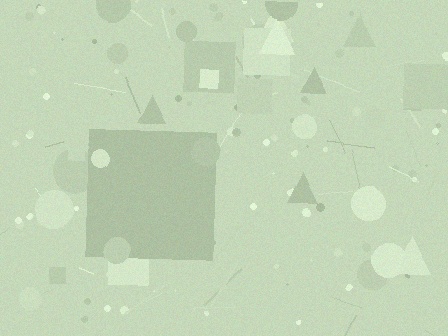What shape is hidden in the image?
A square is hidden in the image.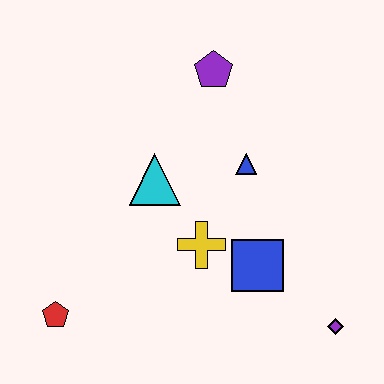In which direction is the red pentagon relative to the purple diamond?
The red pentagon is to the left of the purple diamond.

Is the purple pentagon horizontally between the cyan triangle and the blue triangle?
Yes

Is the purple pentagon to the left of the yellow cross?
No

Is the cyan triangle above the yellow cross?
Yes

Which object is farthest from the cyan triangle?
The purple diamond is farthest from the cyan triangle.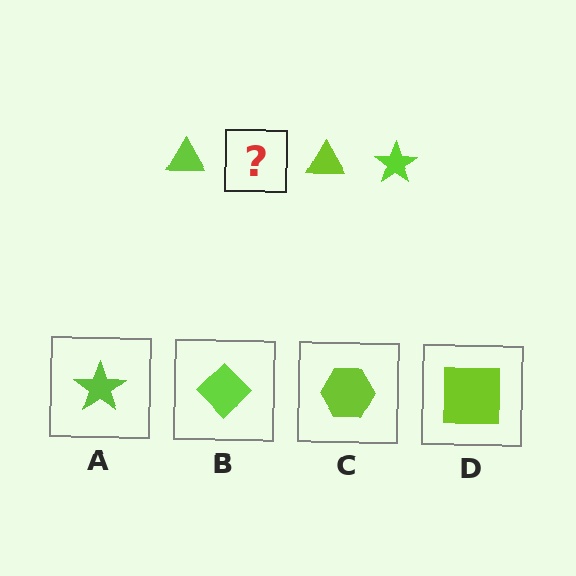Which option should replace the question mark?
Option A.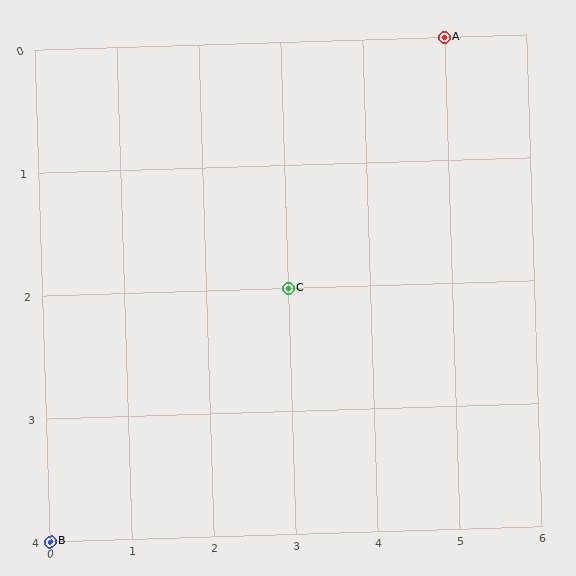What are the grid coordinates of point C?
Point C is at grid coordinates (3, 2).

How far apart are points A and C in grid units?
Points A and C are 2 columns and 2 rows apart (about 2.8 grid units diagonally).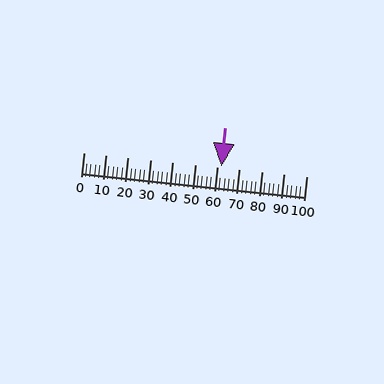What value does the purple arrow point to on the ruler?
The purple arrow points to approximately 62.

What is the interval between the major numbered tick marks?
The major tick marks are spaced 10 units apart.